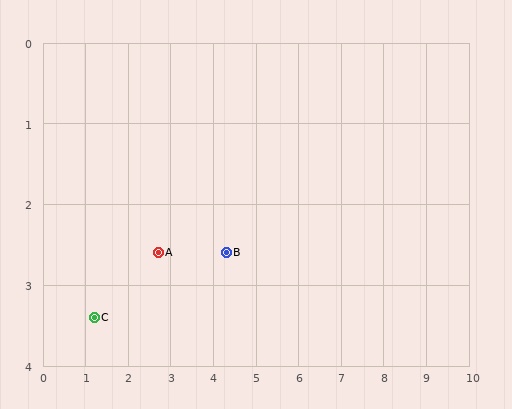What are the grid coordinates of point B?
Point B is at approximately (4.3, 2.6).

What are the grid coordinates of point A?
Point A is at approximately (2.7, 2.6).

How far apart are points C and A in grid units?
Points C and A are about 1.7 grid units apart.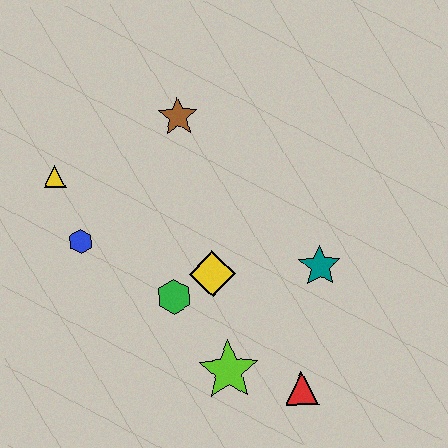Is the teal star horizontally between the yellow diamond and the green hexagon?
No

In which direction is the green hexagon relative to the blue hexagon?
The green hexagon is to the right of the blue hexagon.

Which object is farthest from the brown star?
The red triangle is farthest from the brown star.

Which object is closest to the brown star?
The yellow triangle is closest to the brown star.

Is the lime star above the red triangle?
Yes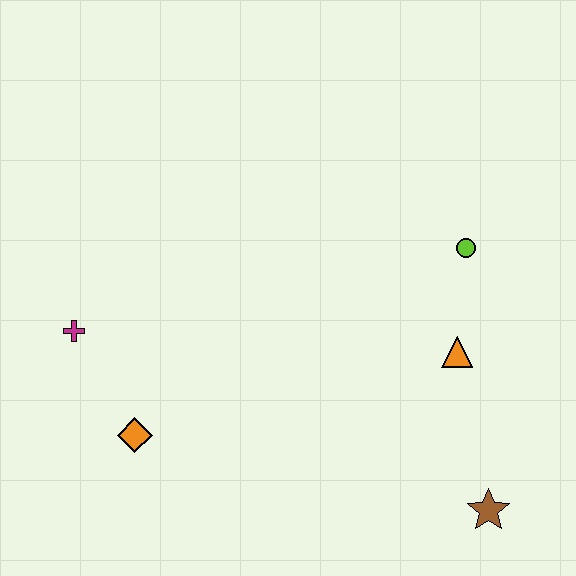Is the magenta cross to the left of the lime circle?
Yes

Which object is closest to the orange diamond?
The magenta cross is closest to the orange diamond.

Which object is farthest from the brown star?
The magenta cross is farthest from the brown star.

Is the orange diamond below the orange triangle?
Yes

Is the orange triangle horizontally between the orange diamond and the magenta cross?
No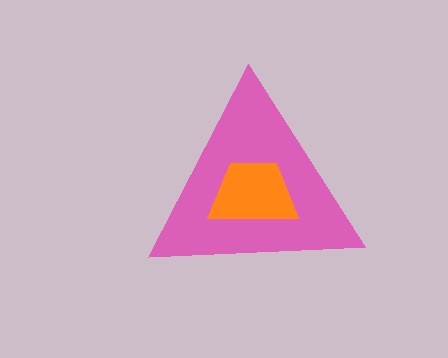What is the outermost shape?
The pink triangle.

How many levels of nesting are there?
2.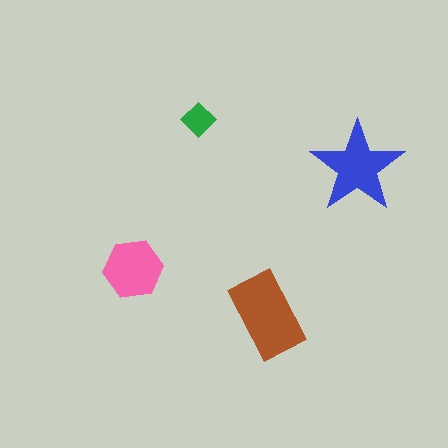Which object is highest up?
The green diamond is topmost.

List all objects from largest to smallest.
The brown rectangle, the blue star, the pink hexagon, the green diamond.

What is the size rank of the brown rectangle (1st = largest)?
1st.